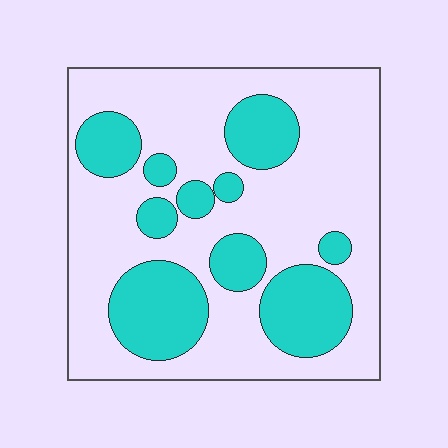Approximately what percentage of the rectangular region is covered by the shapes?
Approximately 30%.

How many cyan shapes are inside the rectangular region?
10.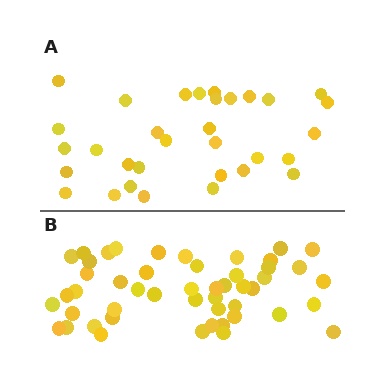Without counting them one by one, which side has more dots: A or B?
Region B (the bottom region) has more dots.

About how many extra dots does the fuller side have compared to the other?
Region B has approximately 15 more dots than region A.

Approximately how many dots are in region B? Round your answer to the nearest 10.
About 50 dots. (The exact count is 49, which rounds to 50.)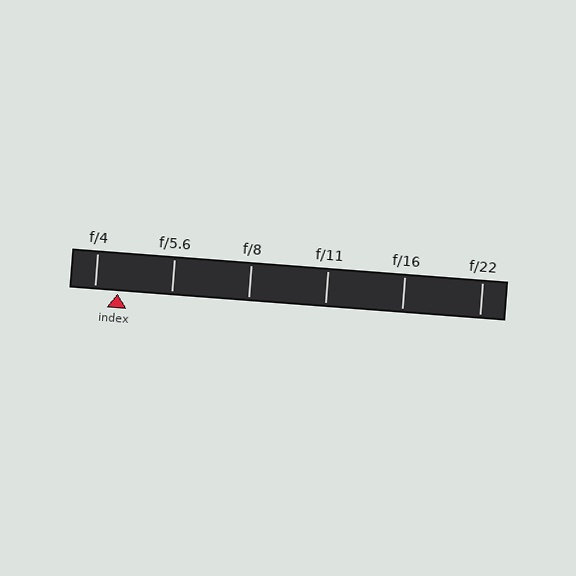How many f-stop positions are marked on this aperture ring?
There are 6 f-stop positions marked.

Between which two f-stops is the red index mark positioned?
The index mark is between f/4 and f/5.6.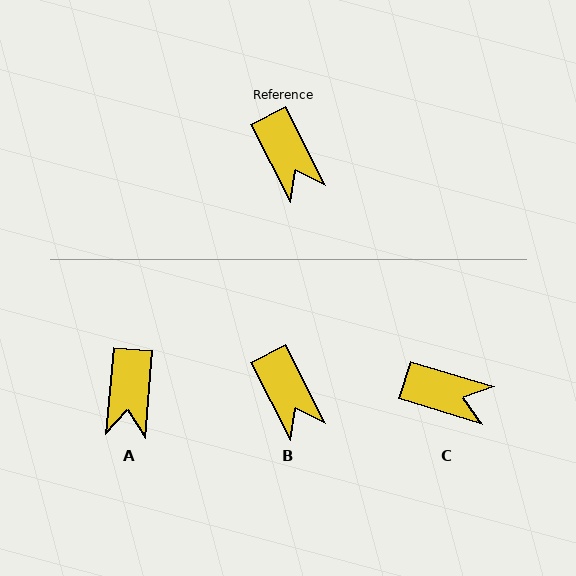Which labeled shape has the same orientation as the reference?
B.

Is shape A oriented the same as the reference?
No, it is off by about 32 degrees.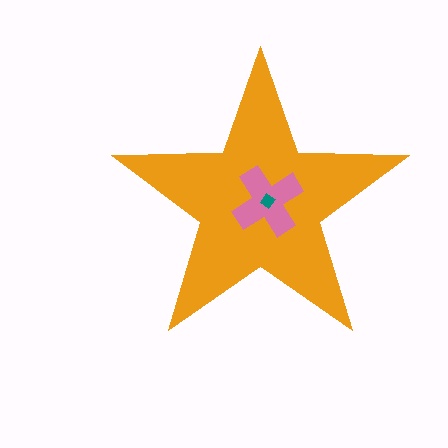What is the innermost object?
The teal diamond.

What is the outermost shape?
The orange star.